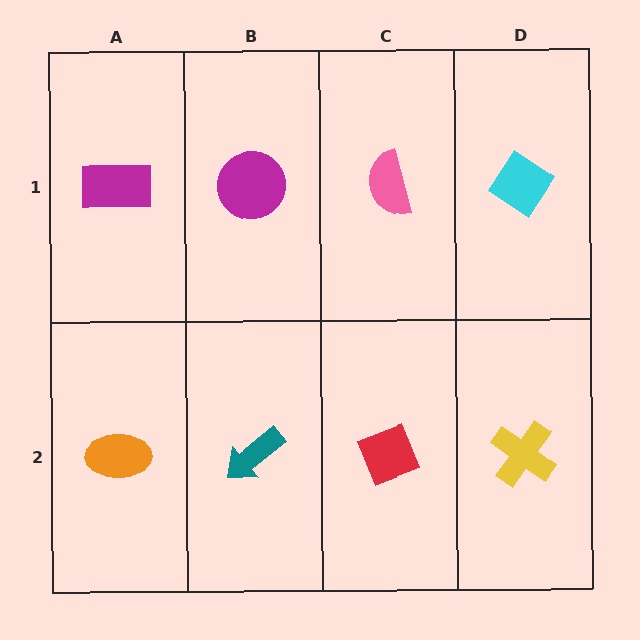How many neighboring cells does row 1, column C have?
3.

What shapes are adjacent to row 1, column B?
A teal arrow (row 2, column B), a magenta rectangle (row 1, column A), a pink semicircle (row 1, column C).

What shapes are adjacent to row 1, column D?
A yellow cross (row 2, column D), a pink semicircle (row 1, column C).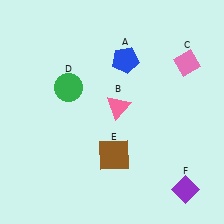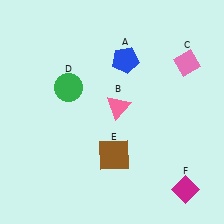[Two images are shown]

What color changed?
The diamond (F) changed from purple in Image 1 to magenta in Image 2.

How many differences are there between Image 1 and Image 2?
There is 1 difference between the two images.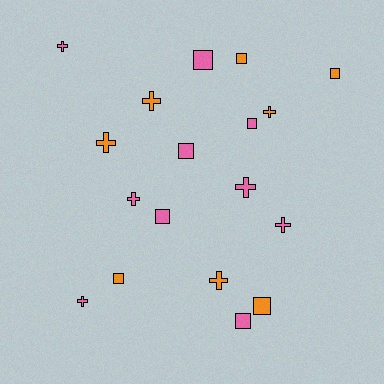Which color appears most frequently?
Pink, with 10 objects.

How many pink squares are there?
There are 5 pink squares.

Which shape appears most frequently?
Square, with 9 objects.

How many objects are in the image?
There are 18 objects.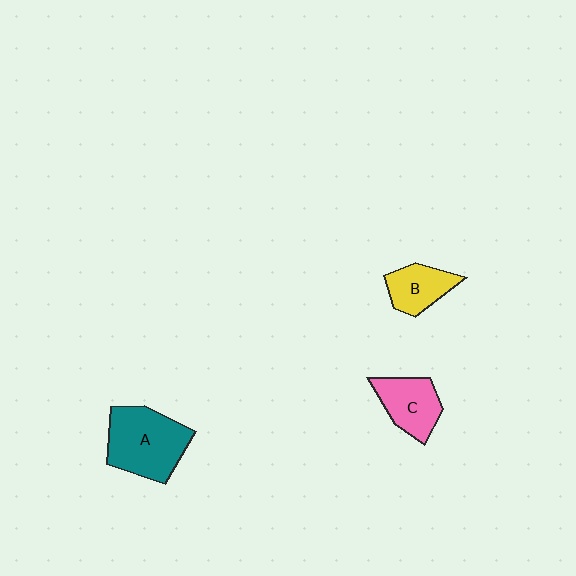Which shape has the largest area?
Shape A (teal).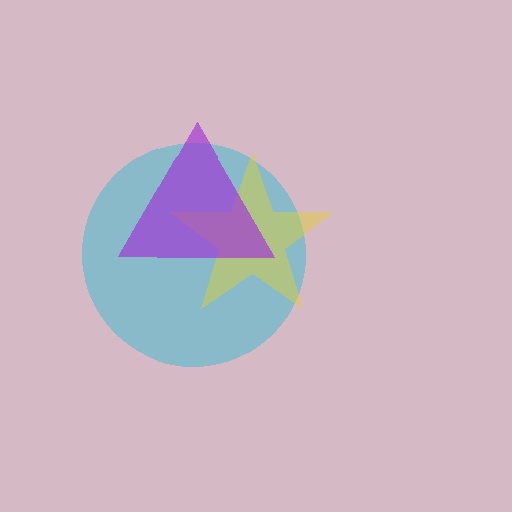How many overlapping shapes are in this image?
There are 3 overlapping shapes in the image.